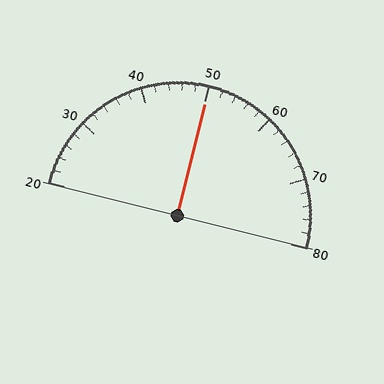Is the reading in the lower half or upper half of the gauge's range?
The reading is in the upper half of the range (20 to 80).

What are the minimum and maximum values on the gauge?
The gauge ranges from 20 to 80.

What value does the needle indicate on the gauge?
The needle indicates approximately 50.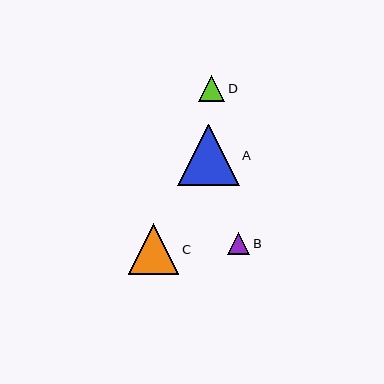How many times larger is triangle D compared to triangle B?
Triangle D is approximately 1.2 times the size of triangle B.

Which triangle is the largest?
Triangle A is the largest with a size of approximately 61 pixels.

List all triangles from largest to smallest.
From largest to smallest: A, C, D, B.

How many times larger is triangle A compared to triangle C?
Triangle A is approximately 1.2 times the size of triangle C.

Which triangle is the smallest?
Triangle B is the smallest with a size of approximately 22 pixels.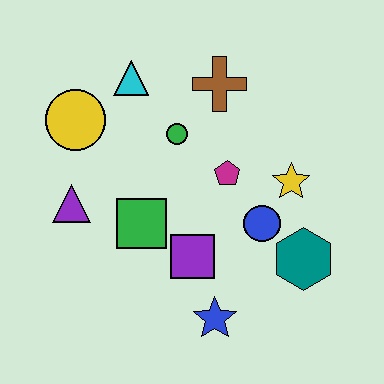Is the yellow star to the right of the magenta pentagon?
Yes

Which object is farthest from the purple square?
The cyan triangle is farthest from the purple square.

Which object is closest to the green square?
The purple square is closest to the green square.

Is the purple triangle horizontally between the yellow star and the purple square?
No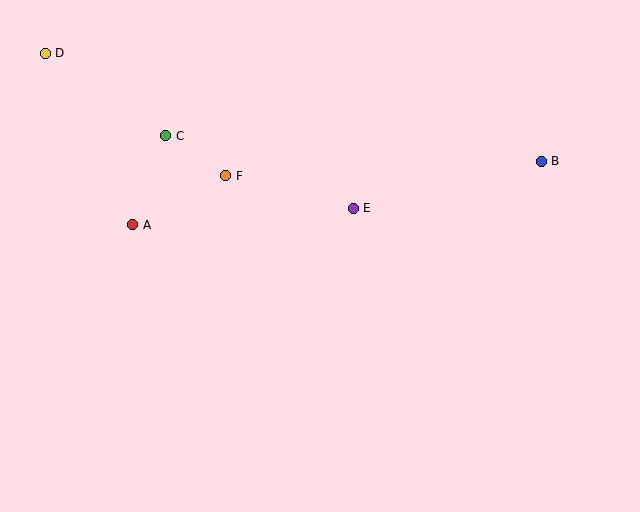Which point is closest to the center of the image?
Point E at (353, 208) is closest to the center.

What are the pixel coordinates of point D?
Point D is at (45, 53).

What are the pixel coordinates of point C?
Point C is at (166, 136).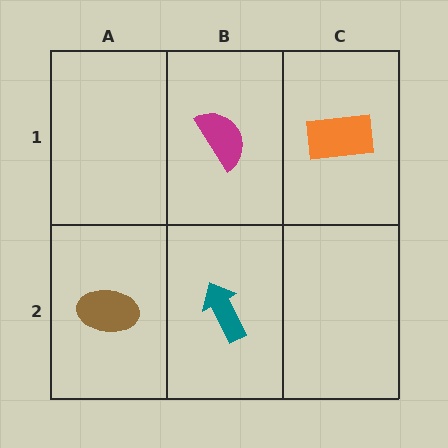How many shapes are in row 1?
2 shapes.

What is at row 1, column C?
An orange rectangle.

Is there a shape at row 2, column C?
No, that cell is empty.